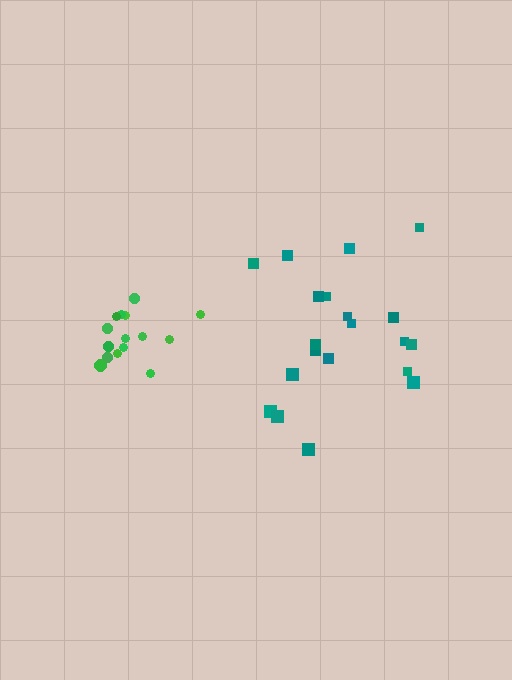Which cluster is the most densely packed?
Green.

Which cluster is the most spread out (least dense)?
Teal.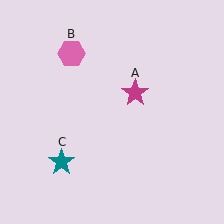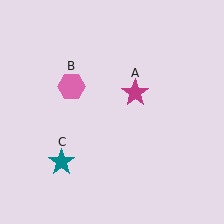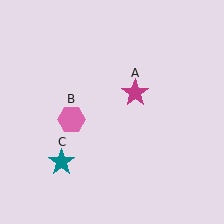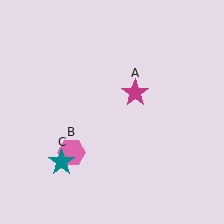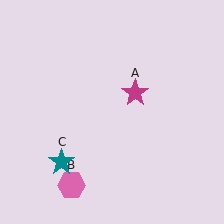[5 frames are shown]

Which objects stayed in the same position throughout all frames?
Magenta star (object A) and teal star (object C) remained stationary.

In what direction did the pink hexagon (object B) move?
The pink hexagon (object B) moved down.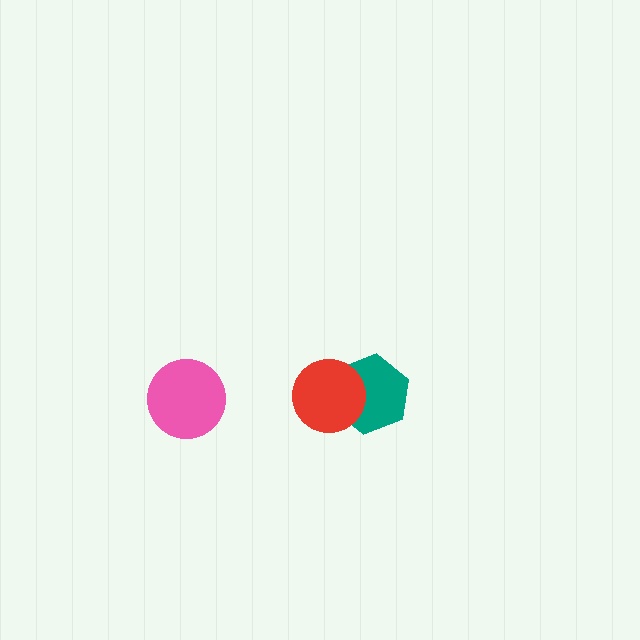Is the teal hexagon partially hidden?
Yes, it is partially covered by another shape.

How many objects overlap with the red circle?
1 object overlaps with the red circle.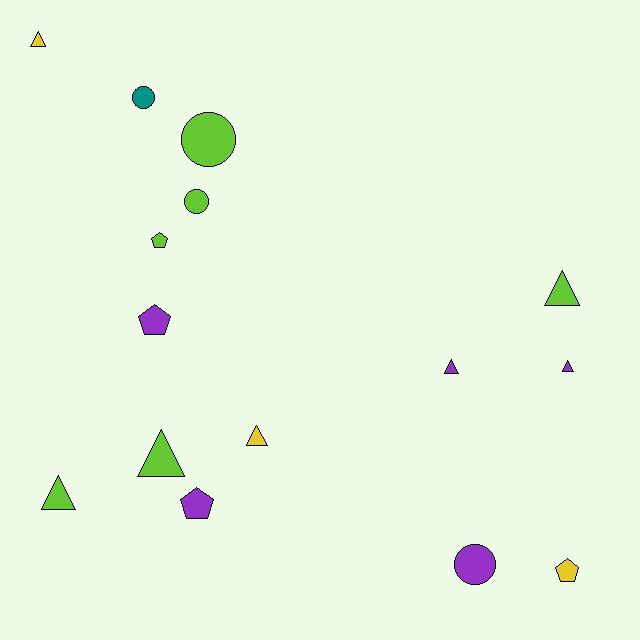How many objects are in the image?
There are 15 objects.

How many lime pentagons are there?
There is 1 lime pentagon.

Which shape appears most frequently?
Triangle, with 7 objects.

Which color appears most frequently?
Lime, with 6 objects.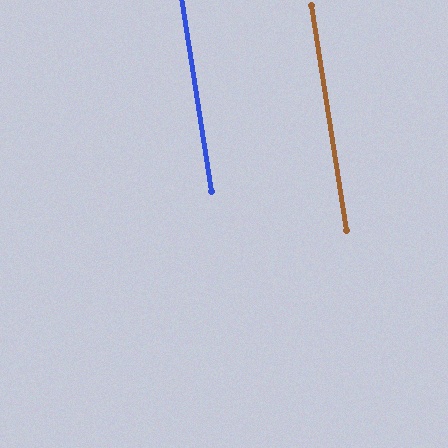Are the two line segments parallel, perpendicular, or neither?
Parallel — their directions differ by only 0.1°.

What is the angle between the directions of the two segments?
Approximately 0 degrees.